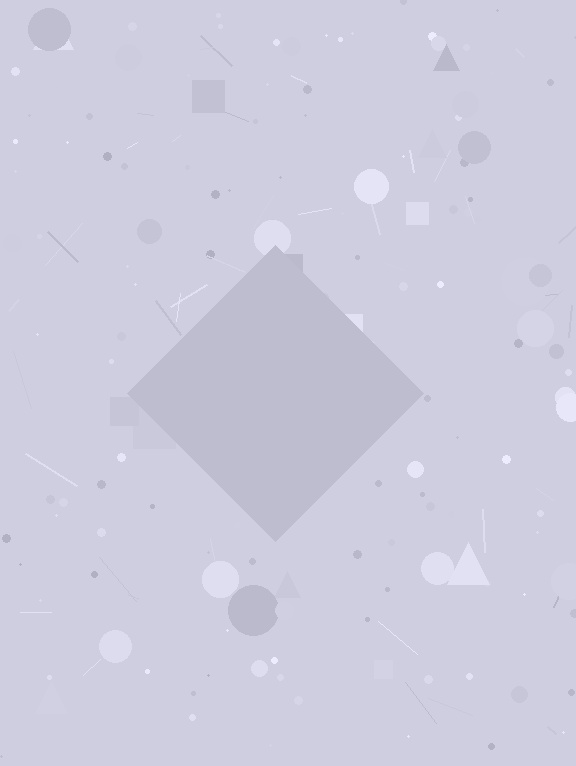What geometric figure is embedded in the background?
A diamond is embedded in the background.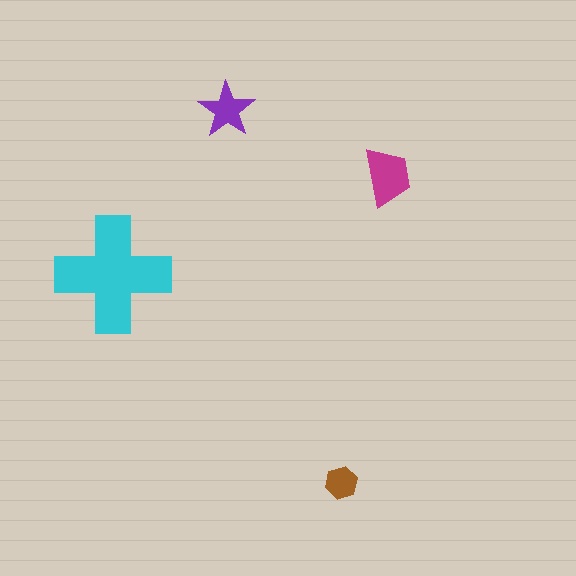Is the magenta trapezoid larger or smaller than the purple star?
Larger.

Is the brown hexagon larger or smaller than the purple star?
Smaller.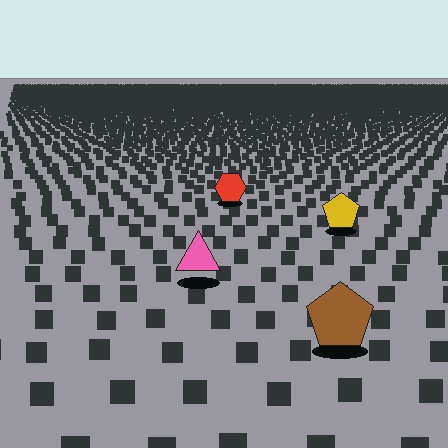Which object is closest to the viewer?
The brown pentagon is closest. The texture marks near it are larger and more spread out.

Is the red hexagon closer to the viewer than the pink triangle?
No. The pink triangle is closer — you can tell from the texture gradient: the ground texture is coarser near it.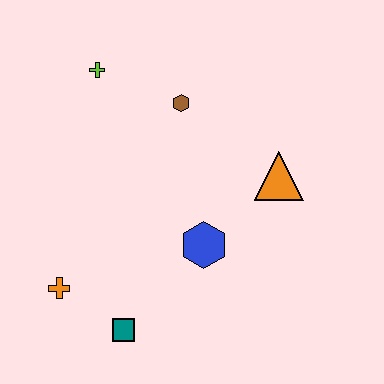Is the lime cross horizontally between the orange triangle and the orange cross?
Yes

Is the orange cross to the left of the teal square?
Yes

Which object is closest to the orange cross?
The teal square is closest to the orange cross.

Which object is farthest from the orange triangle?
The orange cross is farthest from the orange triangle.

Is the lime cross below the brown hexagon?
No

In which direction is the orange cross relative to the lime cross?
The orange cross is below the lime cross.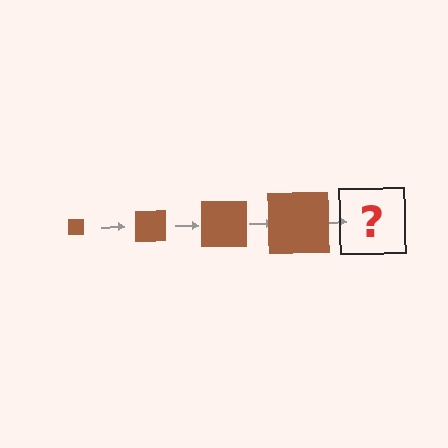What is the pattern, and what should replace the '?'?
The pattern is that the square gets progressively larger each step. The '?' should be a brown square, larger than the previous one.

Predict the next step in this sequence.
The next step is a brown square, larger than the previous one.